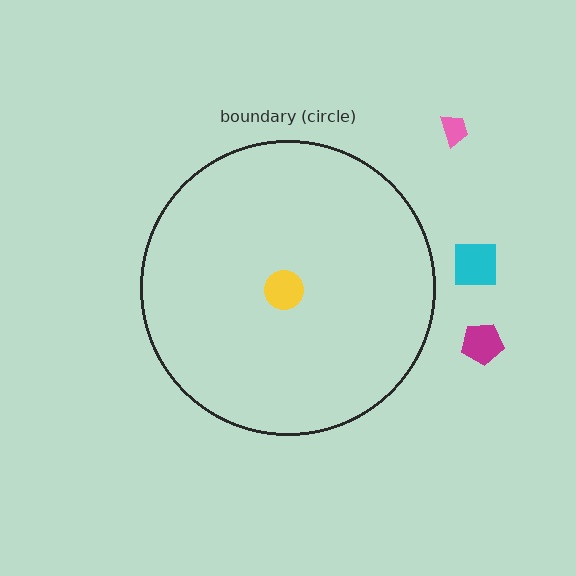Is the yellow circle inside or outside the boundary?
Inside.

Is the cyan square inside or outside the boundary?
Outside.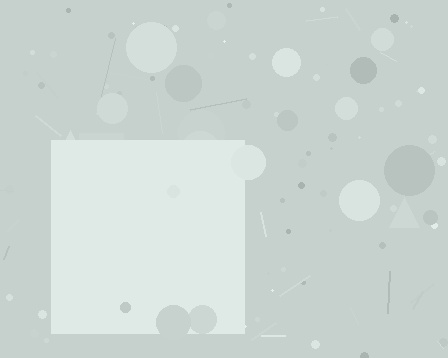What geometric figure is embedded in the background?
A square is embedded in the background.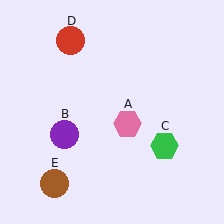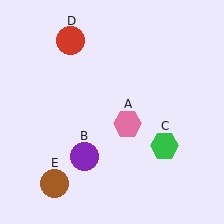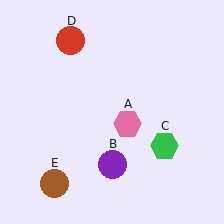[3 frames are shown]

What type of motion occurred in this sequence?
The purple circle (object B) rotated counterclockwise around the center of the scene.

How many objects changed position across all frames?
1 object changed position: purple circle (object B).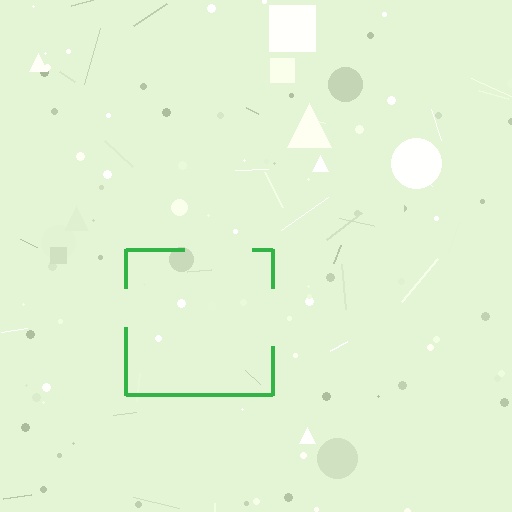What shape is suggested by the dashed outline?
The dashed outline suggests a square.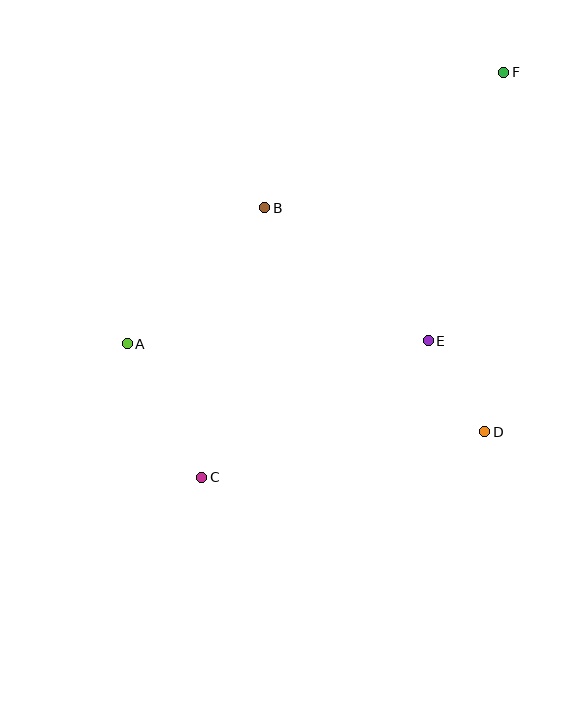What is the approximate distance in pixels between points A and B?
The distance between A and B is approximately 194 pixels.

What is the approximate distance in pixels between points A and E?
The distance between A and E is approximately 301 pixels.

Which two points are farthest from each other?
Points C and F are farthest from each other.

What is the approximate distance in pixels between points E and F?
The distance between E and F is approximately 279 pixels.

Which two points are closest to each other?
Points D and E are closest to each other.